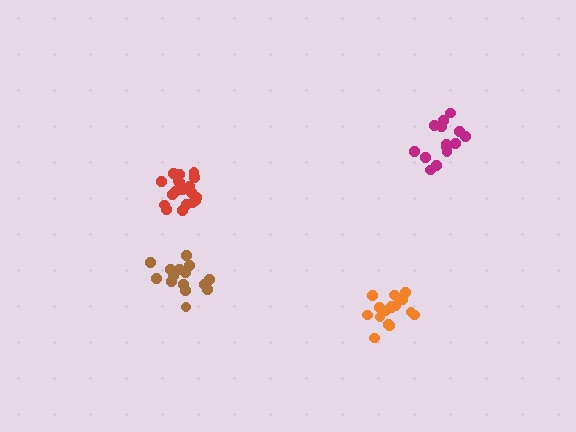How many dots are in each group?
Group 1: 15 dots, Group 2: 16 dots, Group 3: 14 dots, Group 4: 19 dots (64 total).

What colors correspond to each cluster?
The clusters are colored: brown, orange, magenta, red.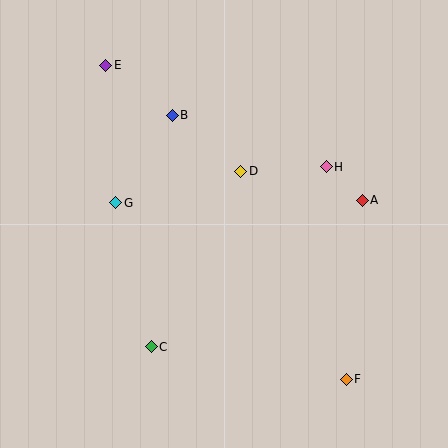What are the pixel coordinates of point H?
Point H is at (326, 167).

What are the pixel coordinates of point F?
Point F is at (346, 379).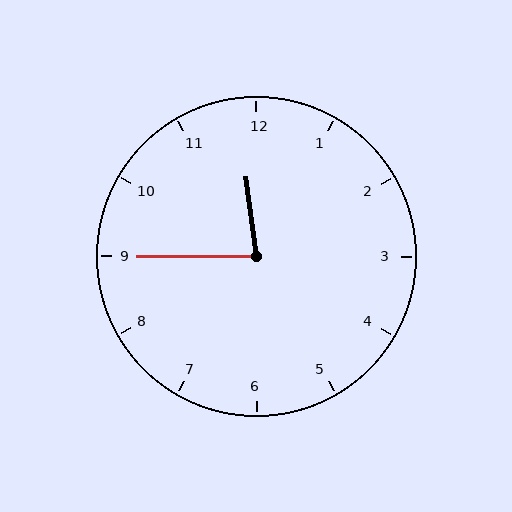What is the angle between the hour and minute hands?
Approximately 82 degrees.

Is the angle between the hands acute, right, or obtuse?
It is acute.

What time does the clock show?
11:45.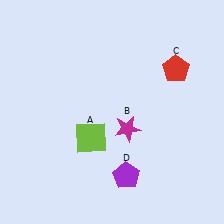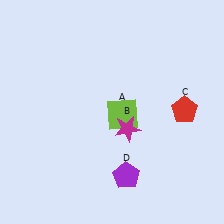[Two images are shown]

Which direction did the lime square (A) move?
The lime square (A) moved right.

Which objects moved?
The objects that moved are: the lime square (A), the red pentagon (C).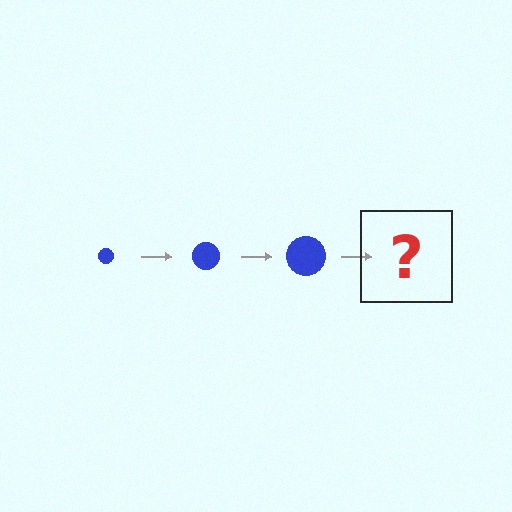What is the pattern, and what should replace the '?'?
The pattern is that the circle gets progressively larger each step. The '?' should be a blue circle, larger than the previous one.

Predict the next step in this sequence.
The next step is a blue circle, larger than the previous one.